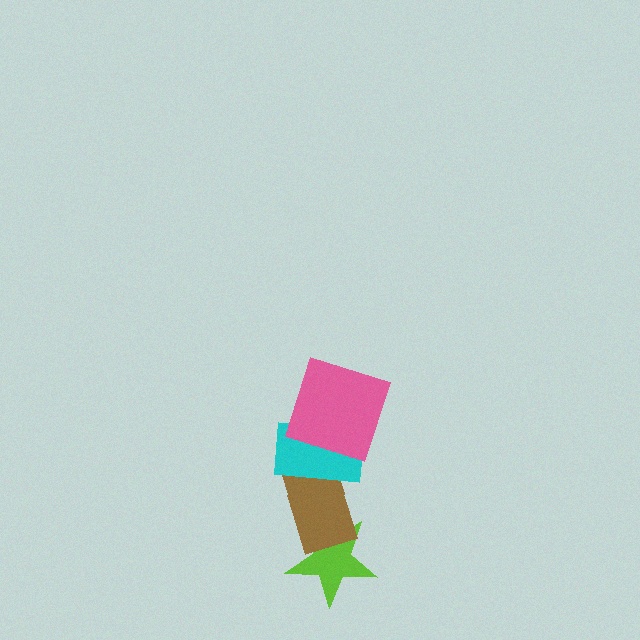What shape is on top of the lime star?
The brown rectangle is on top of the lime star.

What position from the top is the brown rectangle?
The brown rectangle is 3rd from the top.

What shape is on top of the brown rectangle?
The cyan rectangle is on top of the brown rectangle.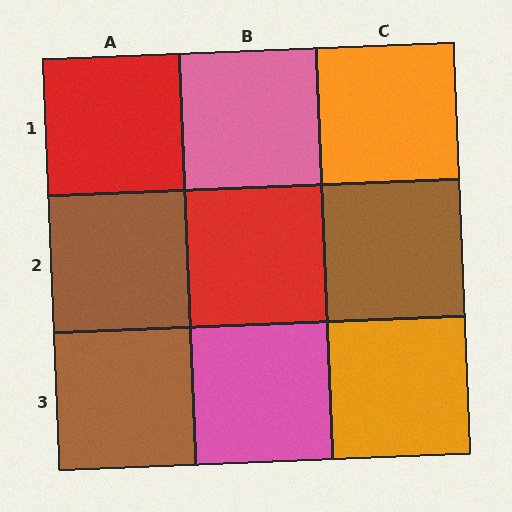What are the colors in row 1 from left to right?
Red, pink, orange.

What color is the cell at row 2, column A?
Brown.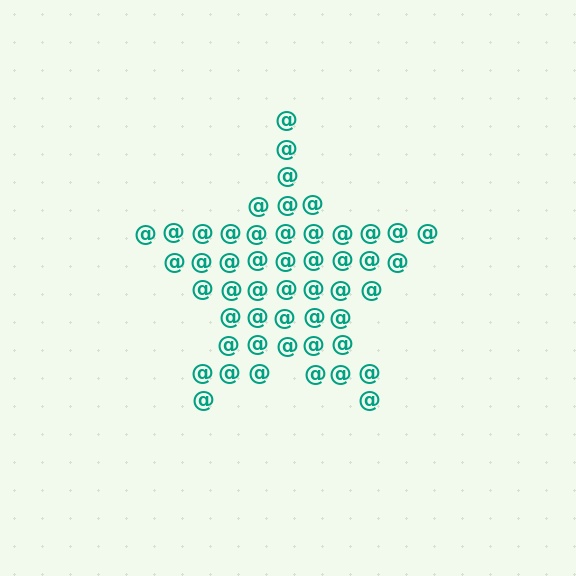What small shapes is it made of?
It is made of small at signs.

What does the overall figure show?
The overall figure shows a star.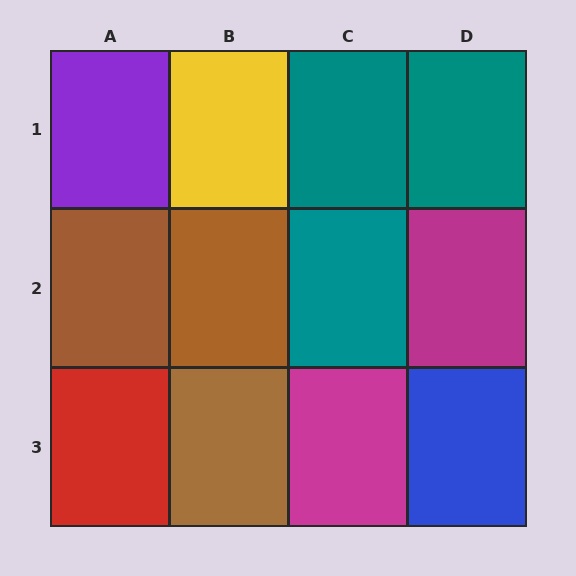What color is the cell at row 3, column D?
Blue.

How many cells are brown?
3 cells are brown.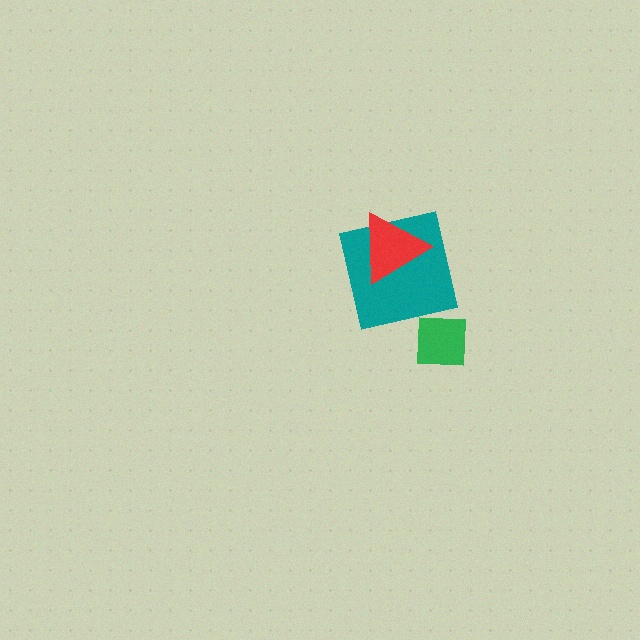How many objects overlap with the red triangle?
1 object overlaps with the red triangle.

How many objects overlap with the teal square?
1 object overlaps with the teal square.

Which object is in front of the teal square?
The red triangle is in front of the teal square.